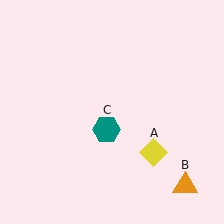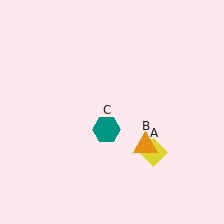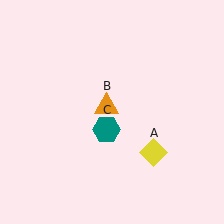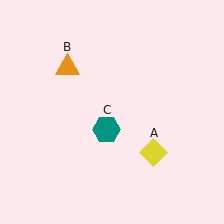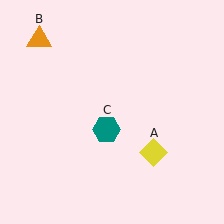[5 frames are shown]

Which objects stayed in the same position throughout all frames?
Yellow diamond (object A) and teal hexagon (object C) remained stationary.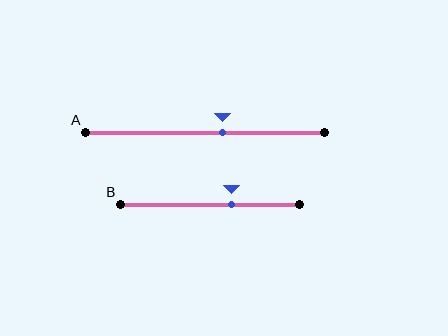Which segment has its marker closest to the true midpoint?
Segment A has its marker closest to the true midpoint.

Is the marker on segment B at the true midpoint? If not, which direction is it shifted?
No, the marker on segment B is shifted to the right by about 12% of the segment length.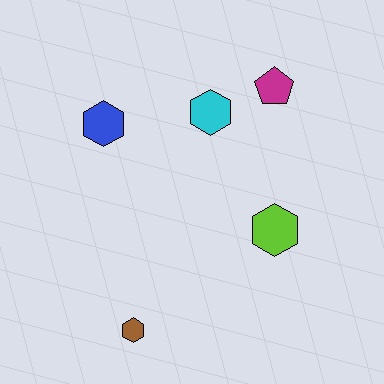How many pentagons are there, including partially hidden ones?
There is 1 pentagon.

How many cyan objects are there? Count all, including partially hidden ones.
There is 1 cyan object.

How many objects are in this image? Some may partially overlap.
There are 5 objects.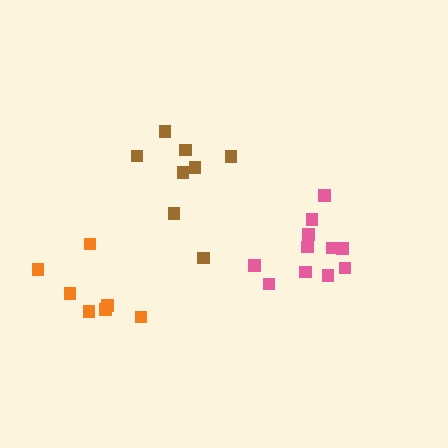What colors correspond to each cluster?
The clusters are colored: brown, pink, orange.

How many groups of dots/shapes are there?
There are 3 groups.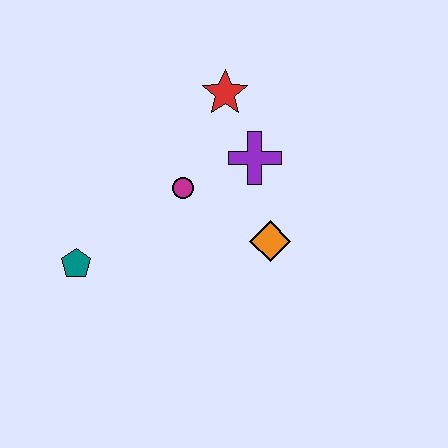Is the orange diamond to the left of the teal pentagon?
No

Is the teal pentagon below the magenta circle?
Yes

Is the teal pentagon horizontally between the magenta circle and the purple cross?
No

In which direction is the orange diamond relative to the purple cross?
The orange diamond is below the purple cross.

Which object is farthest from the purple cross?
The teal pentagon is farthest from the purple cross.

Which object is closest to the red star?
The purple cross is closest to the red star.